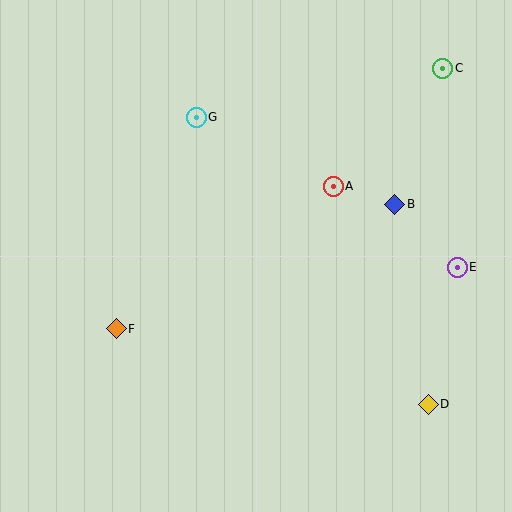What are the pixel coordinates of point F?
Point F is at (116, 329).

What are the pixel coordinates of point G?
Point G is at (196, 117).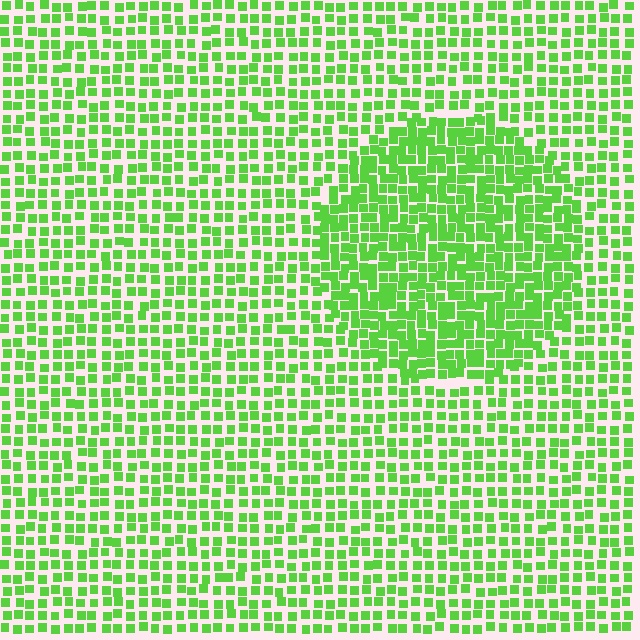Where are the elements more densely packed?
The elements are more densely packed inside the circle boundary.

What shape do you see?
I see a circle.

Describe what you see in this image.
The image contains small lime elements arranged at two different densities. A circle-shaped region is visible where the elements are more densely packed than the surrounding area.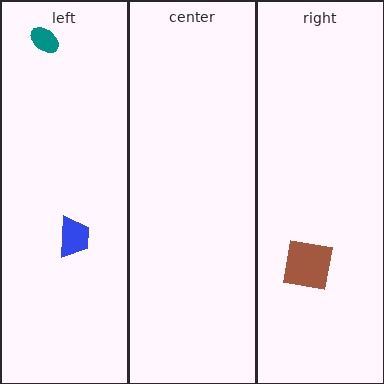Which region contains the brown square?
The right region.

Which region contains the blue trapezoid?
The left region.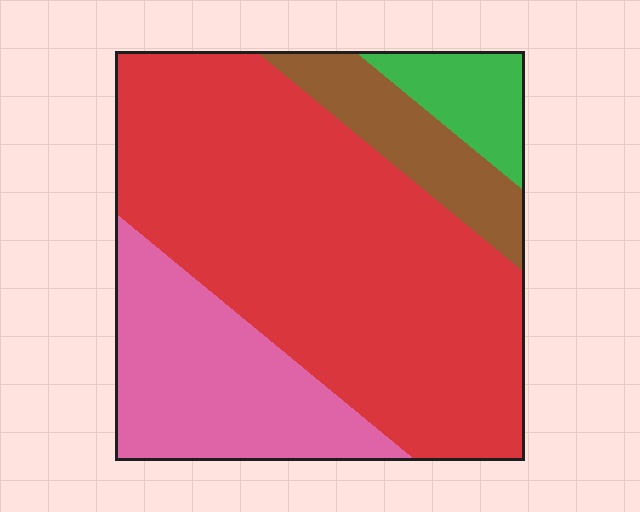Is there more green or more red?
Red.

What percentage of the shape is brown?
Brown takes up about one tenth (1/10) of the shape.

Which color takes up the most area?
Red, at roughly 60%.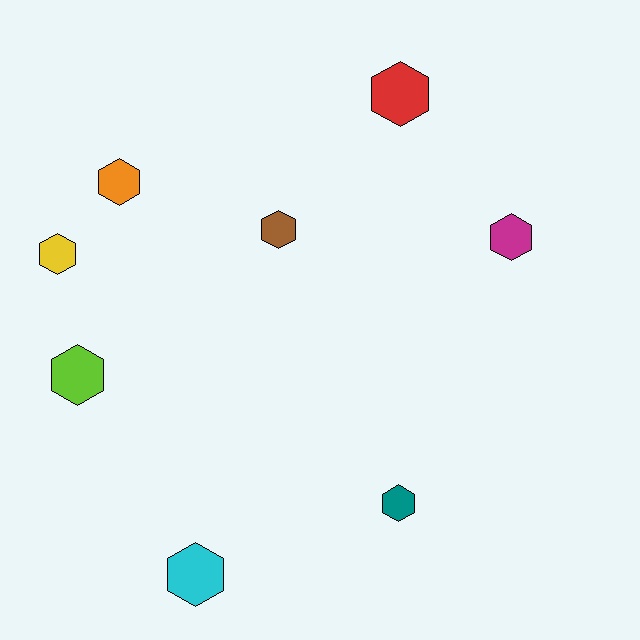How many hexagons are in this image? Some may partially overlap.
There are 8 hexagons.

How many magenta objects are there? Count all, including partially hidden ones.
There is 1 magenta object.